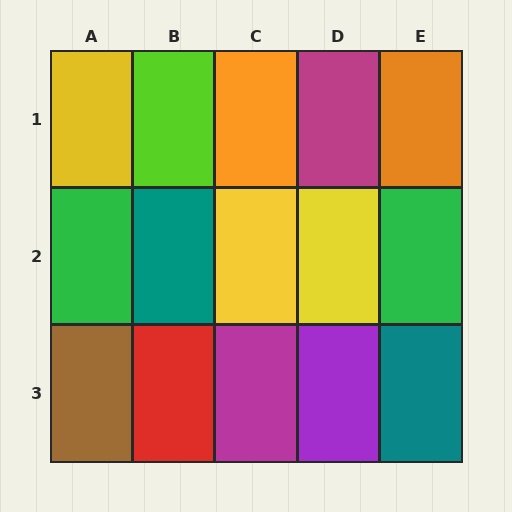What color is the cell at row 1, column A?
Yellow.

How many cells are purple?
1 cell is purple.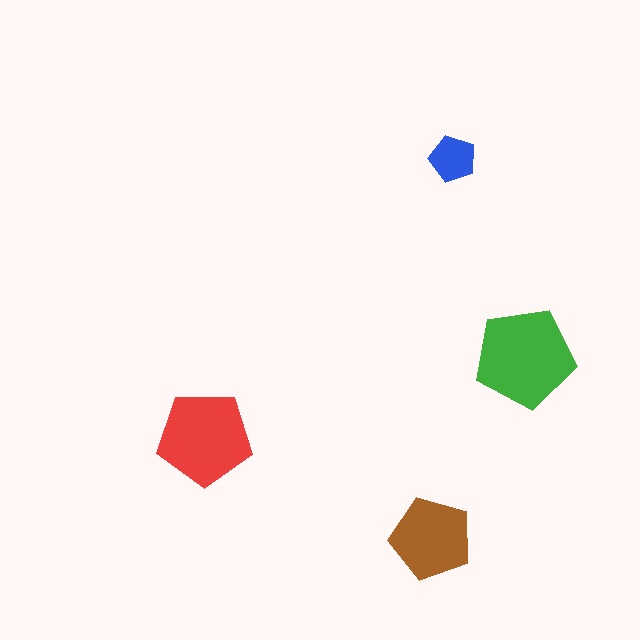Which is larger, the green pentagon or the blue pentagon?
The green one.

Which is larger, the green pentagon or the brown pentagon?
The green one.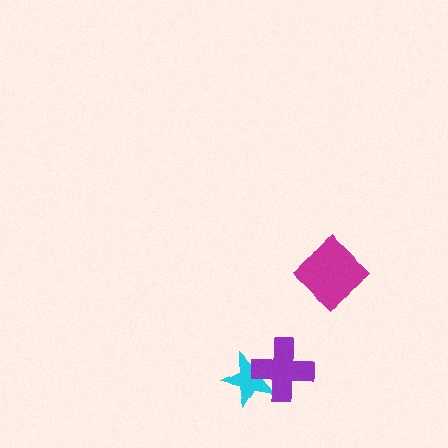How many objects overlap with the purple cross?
1 object overlaps with the purple cross.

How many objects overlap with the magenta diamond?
0 objects overlap with the magenta diamond.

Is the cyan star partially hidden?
Yes, it is partially covered by another shape.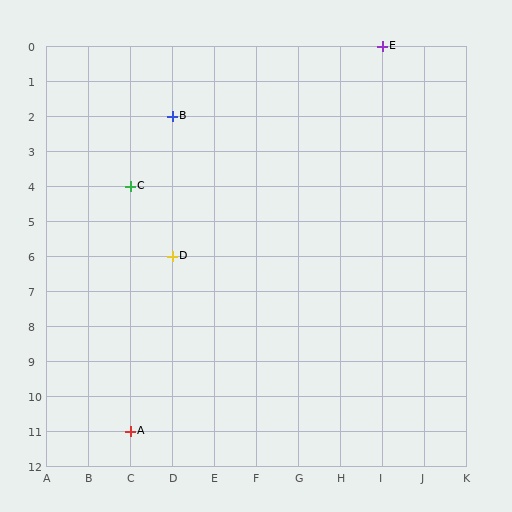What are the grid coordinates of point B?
Point B is at grid coordinates (D, 2).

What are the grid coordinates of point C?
Point C is at grid coordinates (C, 4).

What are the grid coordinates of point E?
Point E is at grid coordinates (I, 0).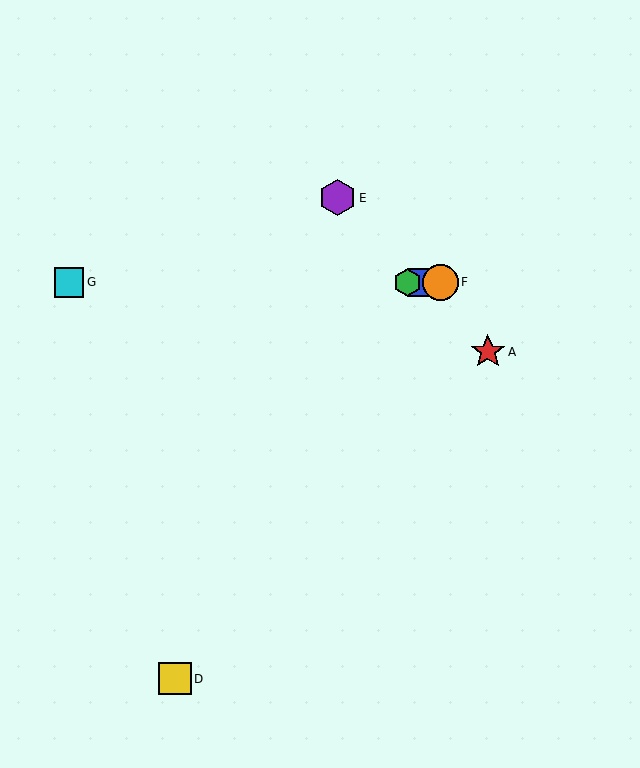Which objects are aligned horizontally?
Objects B, C, F, G are aligned horizontally.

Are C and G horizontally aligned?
Yes, both are at y≈282.